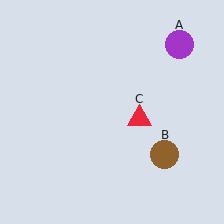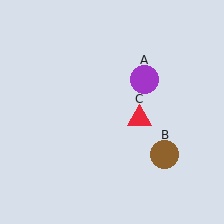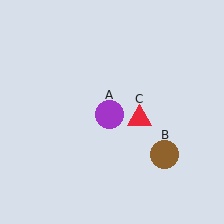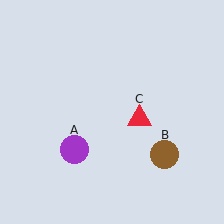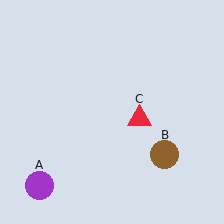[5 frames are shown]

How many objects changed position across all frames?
1 object changed position: purple circle (object A).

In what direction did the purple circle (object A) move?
The purple circle (object A) moved down and to the left.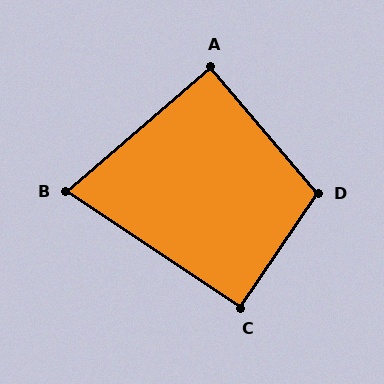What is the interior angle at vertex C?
Approximately 90 degrees (approximately right).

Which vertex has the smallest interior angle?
B, at approximately 75 degrees.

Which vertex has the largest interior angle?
D, at approximately 105 degrees.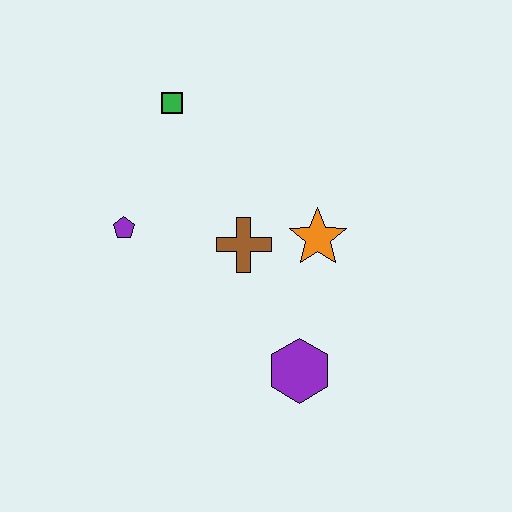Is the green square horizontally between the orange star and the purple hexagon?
No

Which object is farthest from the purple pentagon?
The purple hexagon is farthest from the purple pentagon.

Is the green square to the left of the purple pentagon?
No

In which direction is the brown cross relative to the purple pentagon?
The brown cross is to the right of the purple pentagon.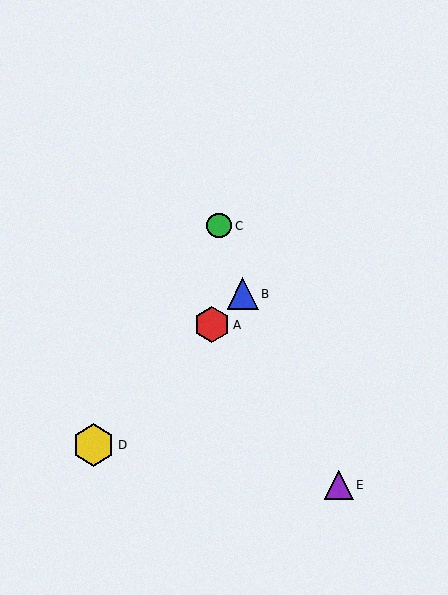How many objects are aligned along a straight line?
3 objects (A, B, D) are aligned along a straight line.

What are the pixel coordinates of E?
Object E is at (339, 485).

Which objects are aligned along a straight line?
Objects A, B, D are aligned along a straight line.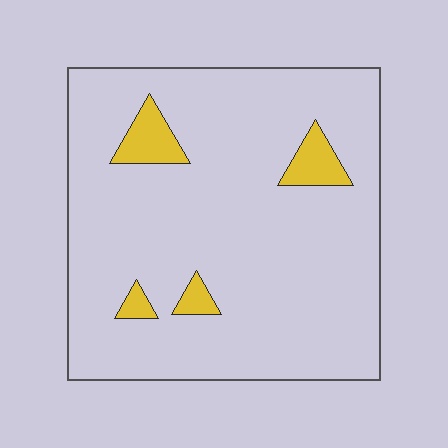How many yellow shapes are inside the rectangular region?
4.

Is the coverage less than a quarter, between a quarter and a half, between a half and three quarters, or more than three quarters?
Less than a quarter.